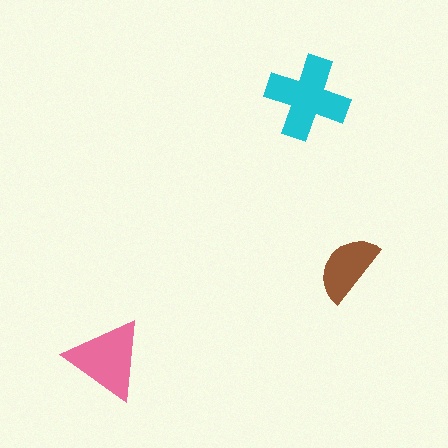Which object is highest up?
The cyan cross is topmost.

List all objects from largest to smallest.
The cyan cross, the pink triangle, the brown semicircle.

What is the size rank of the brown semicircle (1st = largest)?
3rd.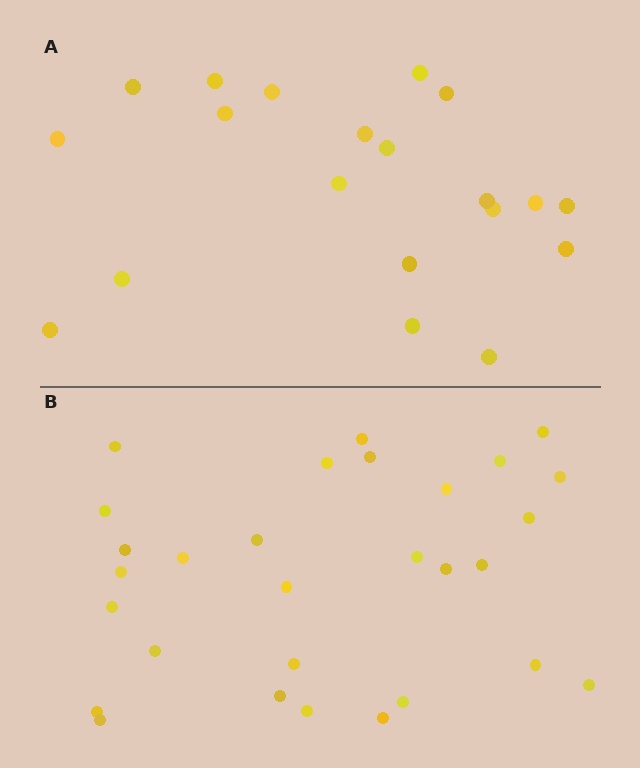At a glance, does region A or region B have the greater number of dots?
Region B (the bottom region) has more dots.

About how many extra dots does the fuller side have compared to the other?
Region B has roughly 8 or so more dots than region A.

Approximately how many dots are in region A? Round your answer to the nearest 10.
About 20 dots.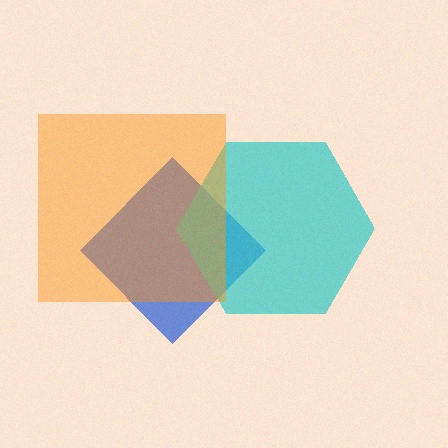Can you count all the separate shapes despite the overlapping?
Yes, there are 3 separate shapes.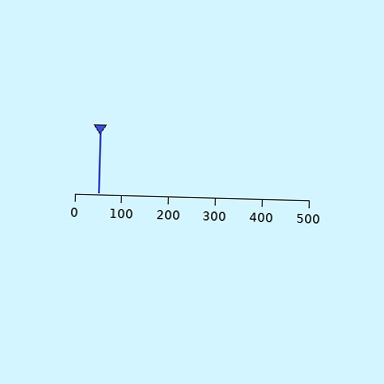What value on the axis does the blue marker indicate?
The marker indicates approximately 50.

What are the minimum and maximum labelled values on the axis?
The axis runs from 0 to 500.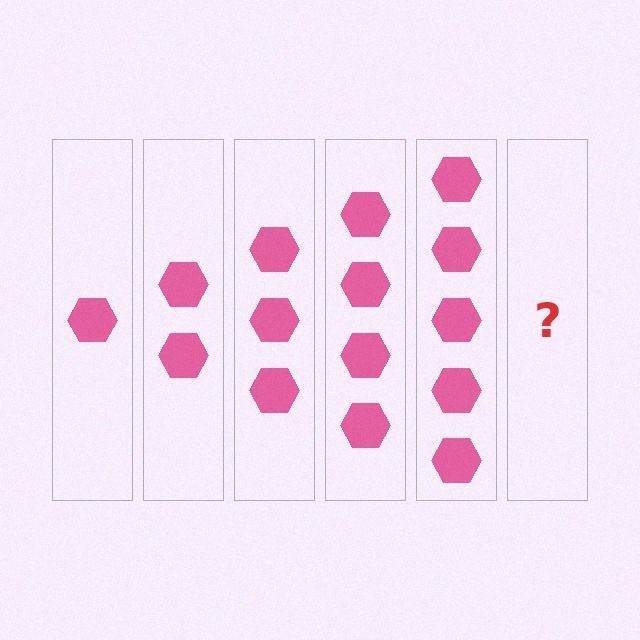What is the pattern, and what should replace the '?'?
The pattern is that each step adds one more hexagon. The '?' should be 6 hexagons.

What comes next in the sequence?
The next element should be 6 hexagons.